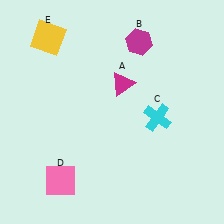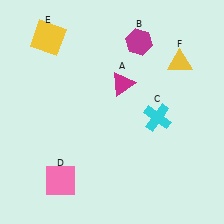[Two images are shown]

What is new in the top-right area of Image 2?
A yellow triangle (F) was added in the top-right area of Image 2.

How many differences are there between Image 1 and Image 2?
There is 1 difference between the two images.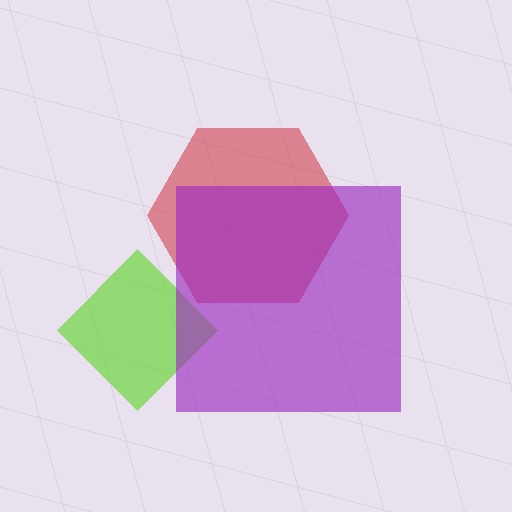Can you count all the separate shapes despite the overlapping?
Yes, there are 3 separate shapes.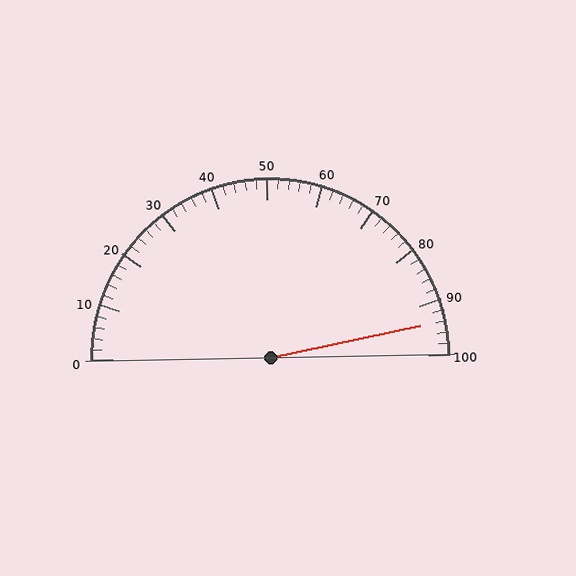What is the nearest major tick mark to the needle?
The nearest major tick mark is 90.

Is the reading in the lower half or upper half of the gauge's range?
The reading is in the upper half of the range (0 to 100).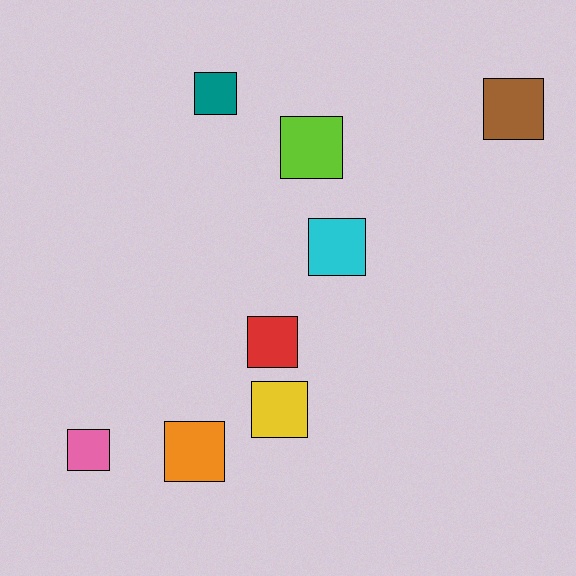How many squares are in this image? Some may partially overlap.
There are 8 squares.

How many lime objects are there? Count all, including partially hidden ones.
There is 1 lime object.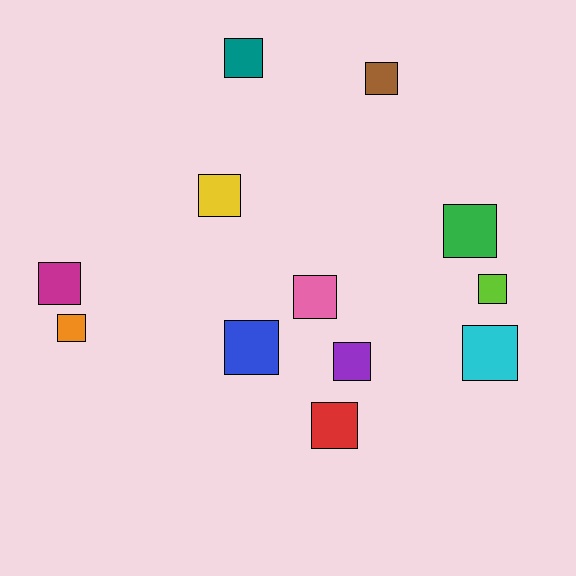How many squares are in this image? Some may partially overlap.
There are 12 squares.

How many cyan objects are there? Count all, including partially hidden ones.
There is 1 cyan object.